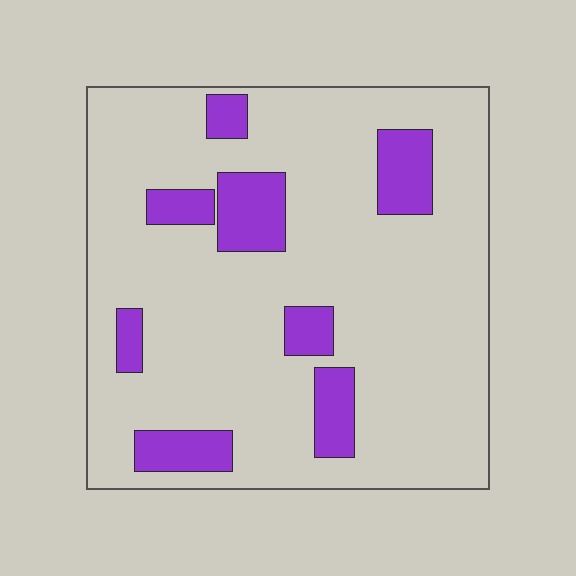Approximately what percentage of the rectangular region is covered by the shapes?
Approximately 15%.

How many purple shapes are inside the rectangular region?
8.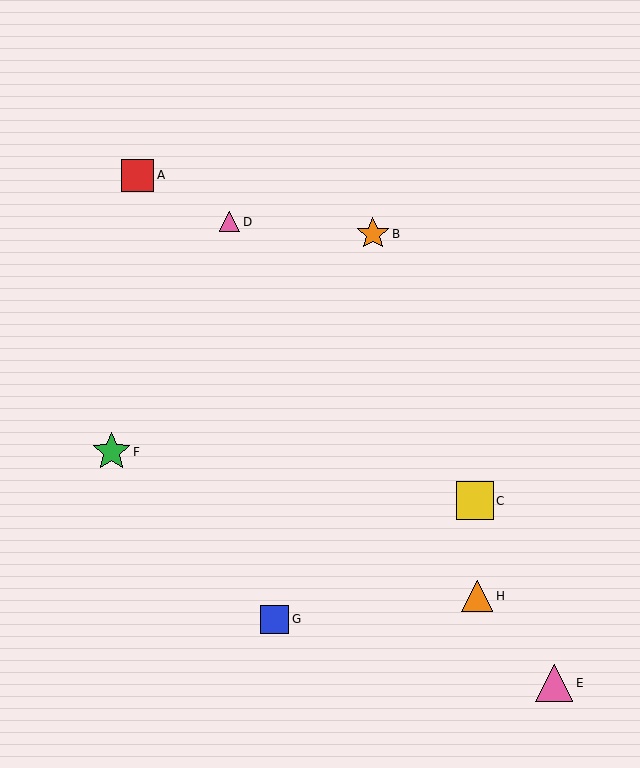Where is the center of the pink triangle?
The center of the pink triangle is at (230, 222).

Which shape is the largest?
The green star (labeled F) is the largest.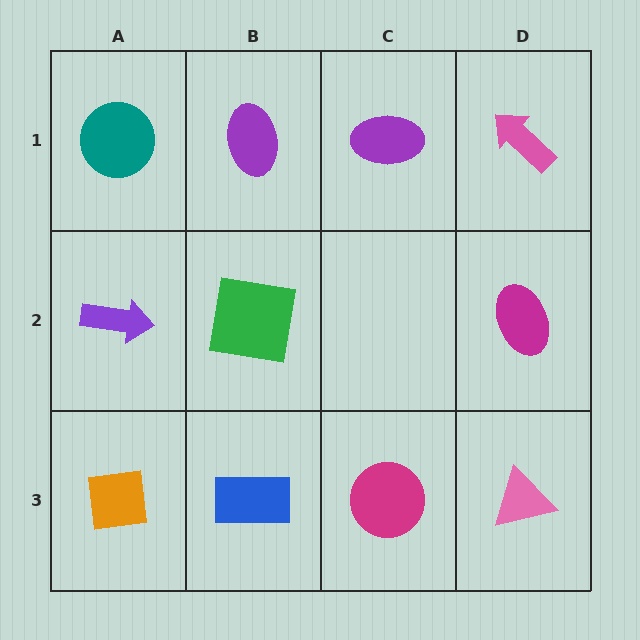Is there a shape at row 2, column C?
No, that cell is empty.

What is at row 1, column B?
A purple ellipse.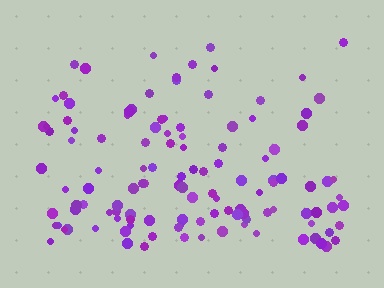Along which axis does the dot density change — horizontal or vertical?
Vertical.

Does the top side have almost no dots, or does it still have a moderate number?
Still a moderate number, just noticeably fewer than the bottom.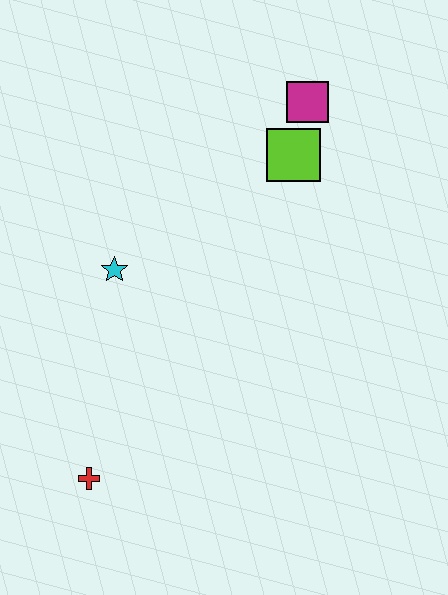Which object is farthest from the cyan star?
The magenta square is farthest from the cyan star.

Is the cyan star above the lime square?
No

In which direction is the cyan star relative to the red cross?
The cyan star is above the red cross.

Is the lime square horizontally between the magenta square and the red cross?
Yes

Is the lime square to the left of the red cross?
No